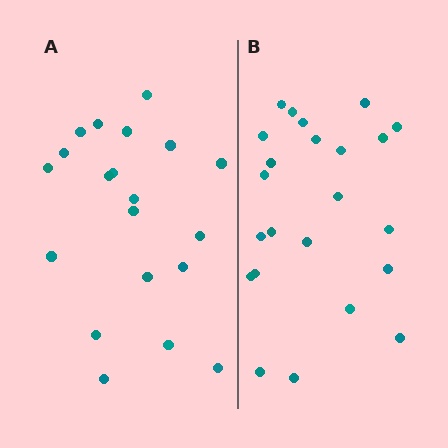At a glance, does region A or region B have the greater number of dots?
Region B (the right region) has more dots.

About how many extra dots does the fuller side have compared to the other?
Region B has just a few more — roughly 2 or 3 more dots than region A.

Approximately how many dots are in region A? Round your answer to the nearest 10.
About 20 dots.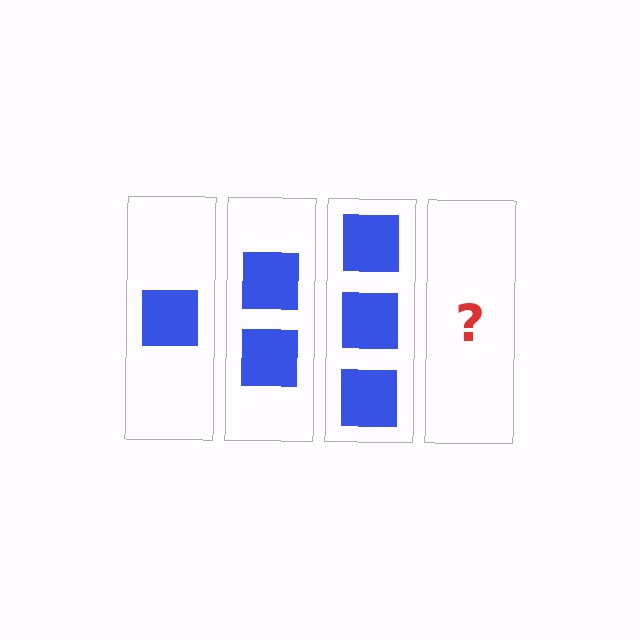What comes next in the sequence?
The next element should be 4 squares.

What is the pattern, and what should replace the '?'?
The pattern is that each step adds one more square. The '?' should be 4 squares.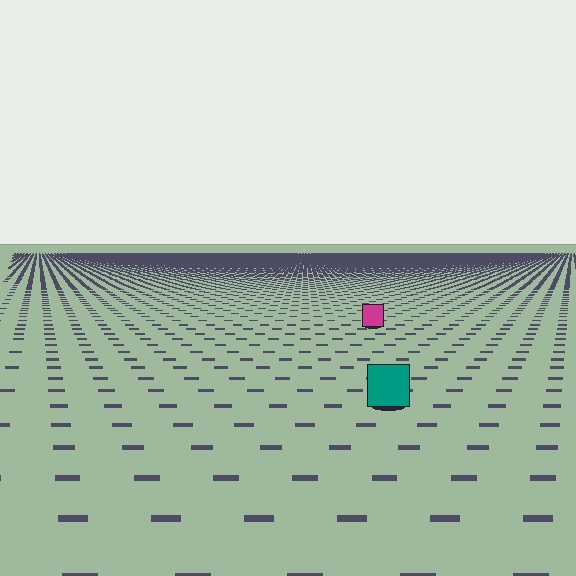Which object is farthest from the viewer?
The magenta square is farthest from the viewer. It appears smaller and the ground texture around it is denser.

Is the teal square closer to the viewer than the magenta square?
Yes. The teal square is closer — you can tell from the texture gradient: the ground texture is coarser near it.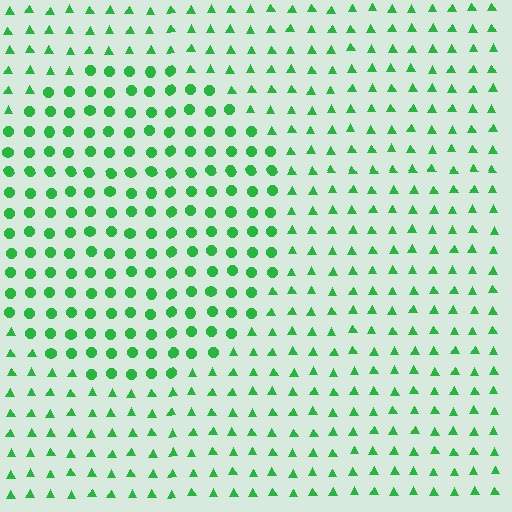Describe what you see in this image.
The image is filled with small green elements arranged in a uniform grid. A circle-shaped region contains circles, while the surrounding area contains triangles. The boundary is defined purely by the change in element shape.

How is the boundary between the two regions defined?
The boundary is defined by a change in element shape: circles inside vs. triangles outside. All elements share the same color and spacing.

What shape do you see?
I see a circle.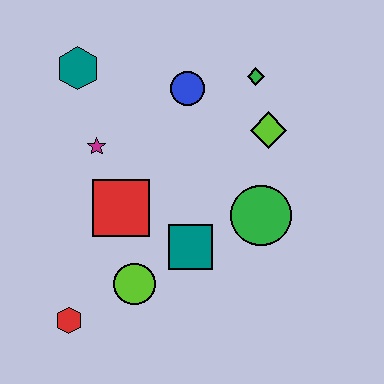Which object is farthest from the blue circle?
The red hexagon is farthest from the blue circle.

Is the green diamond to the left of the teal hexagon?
No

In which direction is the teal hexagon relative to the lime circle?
The teal hexagon is above the lime circle.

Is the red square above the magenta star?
No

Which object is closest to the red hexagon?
The lime circle is closest to the red hexagon.